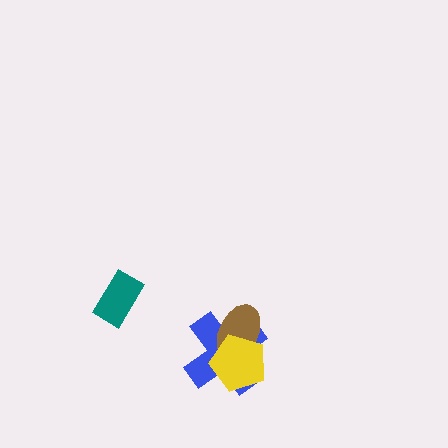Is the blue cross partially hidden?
Yes, it is partially covered by another shape.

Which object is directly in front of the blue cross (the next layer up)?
The brown ellipse is directly in front of the blue cross.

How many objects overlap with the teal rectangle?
0 objects overlap with the teal rectangle.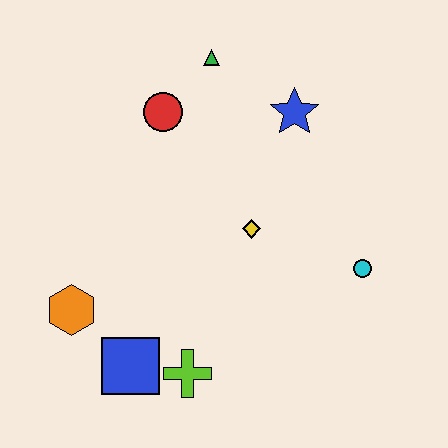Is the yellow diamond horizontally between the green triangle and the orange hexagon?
No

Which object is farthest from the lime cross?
The green triangle is farthest from the lime cross.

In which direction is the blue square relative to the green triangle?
The blue square is below the green triangle.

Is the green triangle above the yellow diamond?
Yes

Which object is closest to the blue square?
The lime cross is closest to the blue square.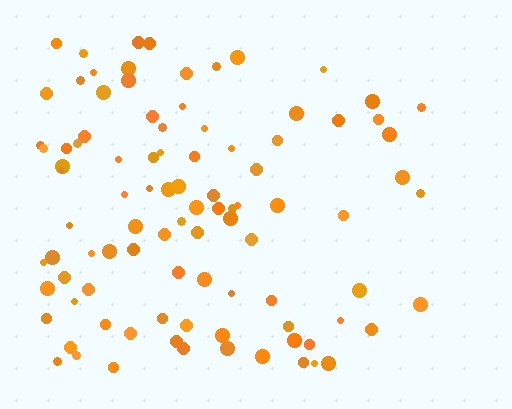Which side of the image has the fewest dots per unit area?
The right.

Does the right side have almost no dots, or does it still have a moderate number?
Still a moderate number, just noticeably fewer than the left.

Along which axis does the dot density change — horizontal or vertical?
Horizontal.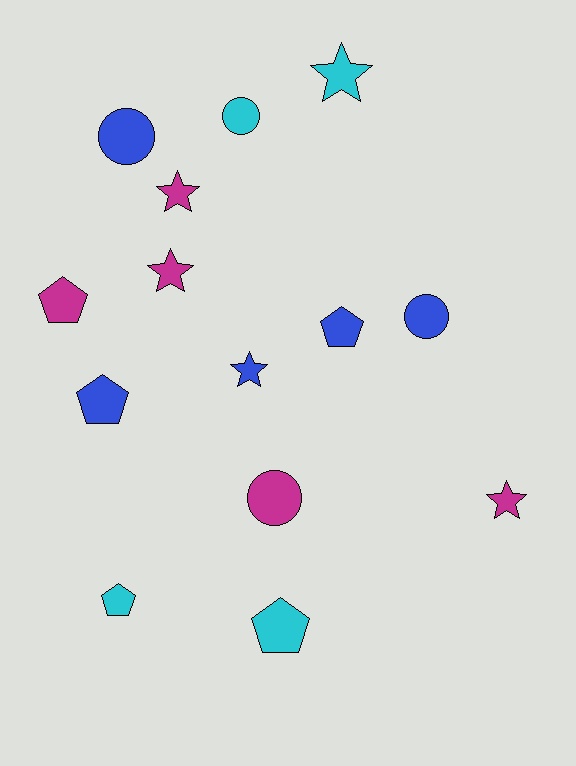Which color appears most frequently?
Magenta, with 5 objects.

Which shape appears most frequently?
Pentagon, with 5 objects.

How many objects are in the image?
There are 14 objects.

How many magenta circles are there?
There is 1 magenta circle.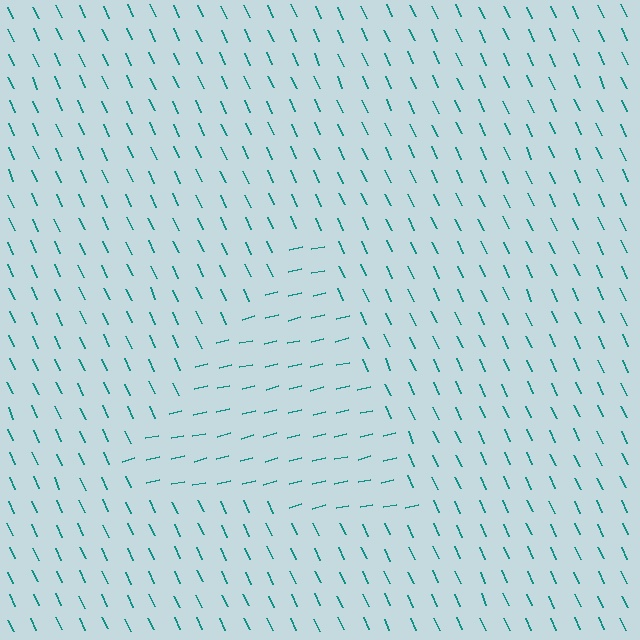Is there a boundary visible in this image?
Yes, there is a texture boundary formed by a change in line orientation.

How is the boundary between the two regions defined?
The boundary is defined purely by a change in line orientation (approximately 79 degrees difference). All lines are the same color and thickness.